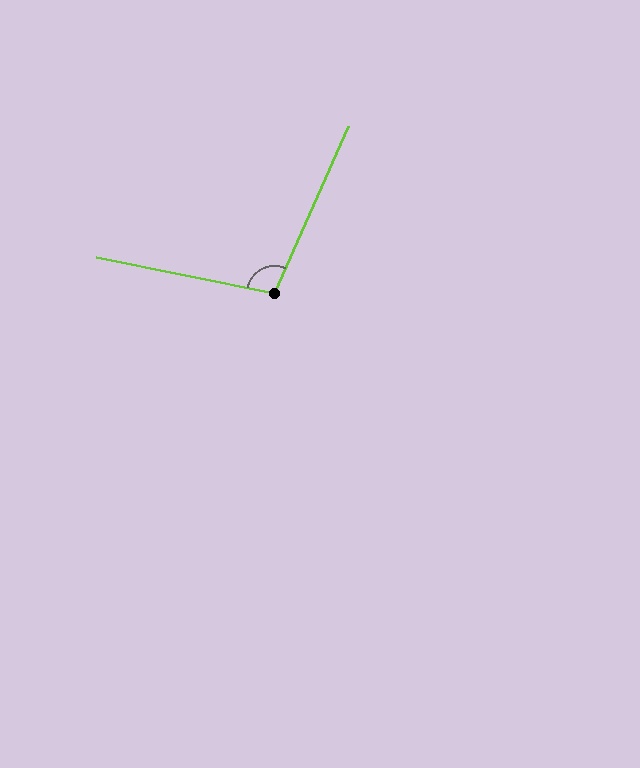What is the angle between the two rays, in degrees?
Approximately 103 degrees.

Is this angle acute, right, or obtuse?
It is obtuse.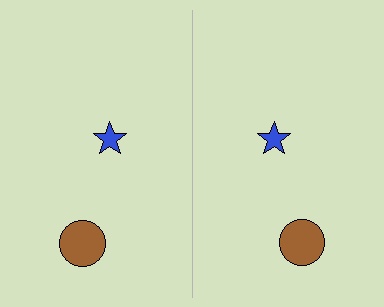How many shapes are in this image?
There are 4 shapes in this image.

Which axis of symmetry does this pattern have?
The pattern has a vertical axis of symmetry running through the center of the image.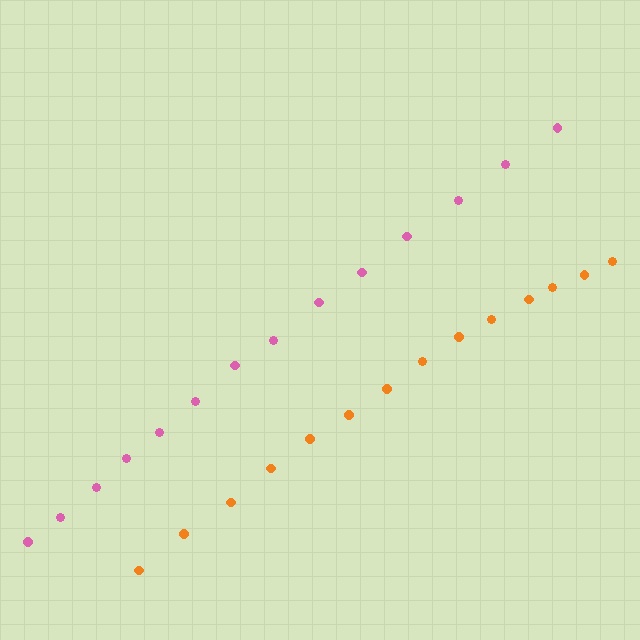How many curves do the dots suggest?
There are 2 distinct paths.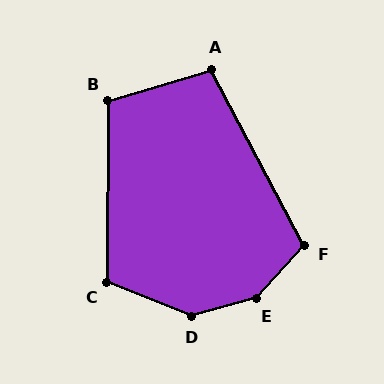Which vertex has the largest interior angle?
E, at approximately 148 degrees.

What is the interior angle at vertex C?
Approximately 112 degrees (obtuse).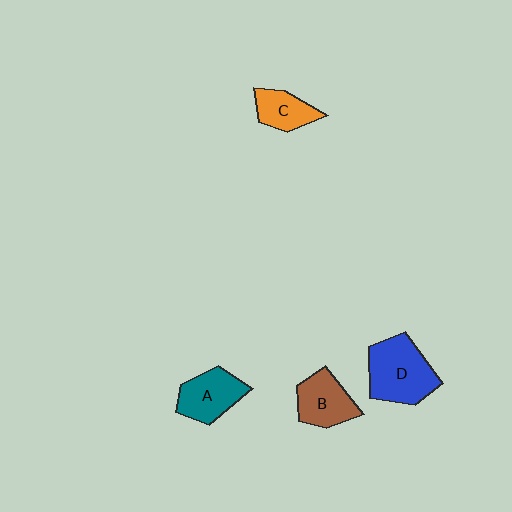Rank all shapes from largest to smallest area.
From largest to smallest: D (blue), A (teal), B (brown), C (orange).